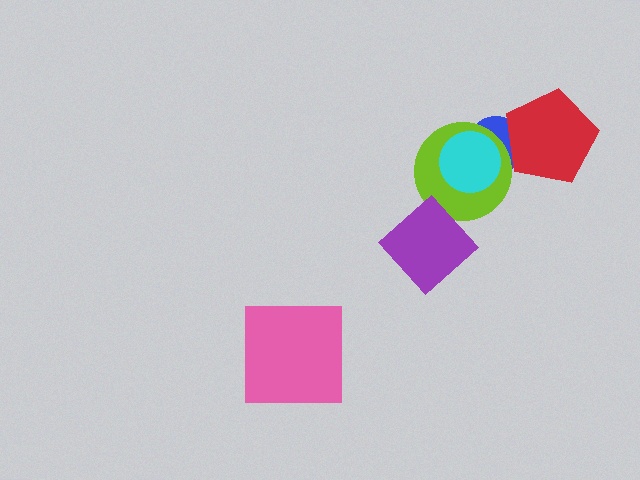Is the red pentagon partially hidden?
No, no other shape covers it.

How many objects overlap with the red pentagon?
1 object overlaps with the red pentagon.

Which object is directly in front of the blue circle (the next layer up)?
The lime circle is directly in front of the blue circle.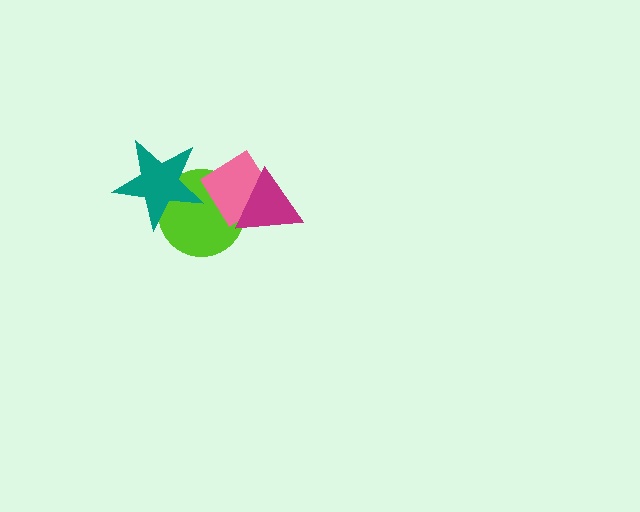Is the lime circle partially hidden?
Yes, it is partially covered by another shape.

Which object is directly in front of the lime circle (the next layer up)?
The teal star is directly in front of the lime circle.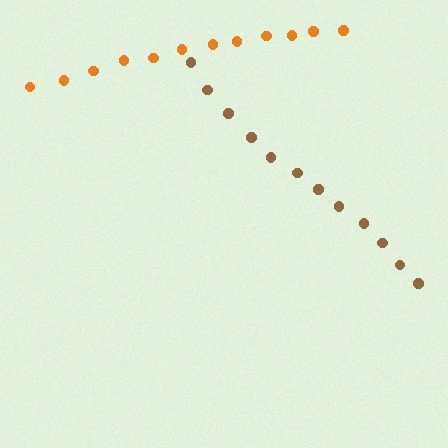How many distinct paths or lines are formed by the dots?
There are 2 distinct paths.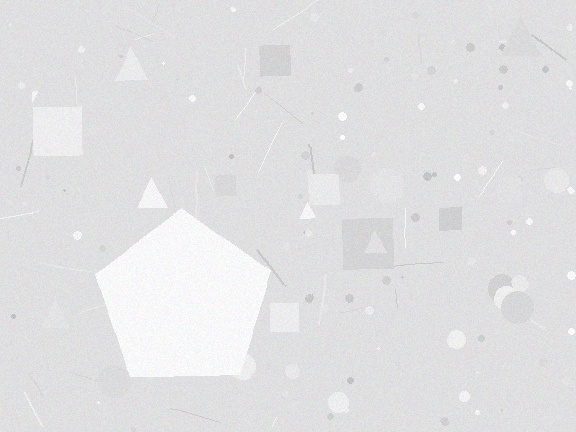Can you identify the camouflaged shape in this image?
The camouflaged shape is a pentagon.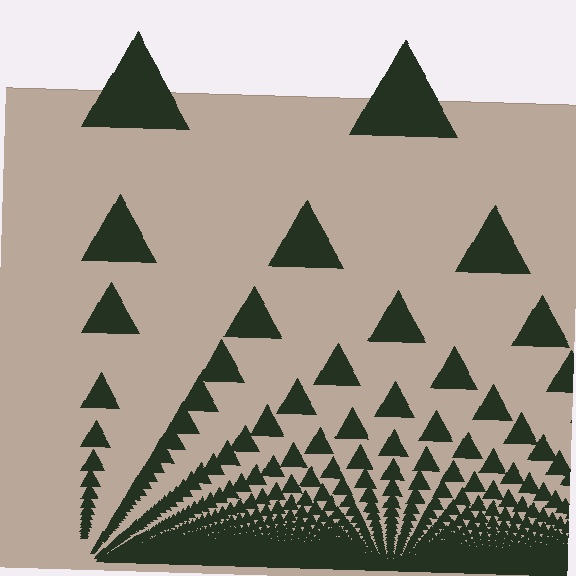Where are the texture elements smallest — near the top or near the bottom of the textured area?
Near the bottom.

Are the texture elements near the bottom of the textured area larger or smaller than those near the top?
Smaller. The gradient is inverted — elements near the bottom are smaller and denser.